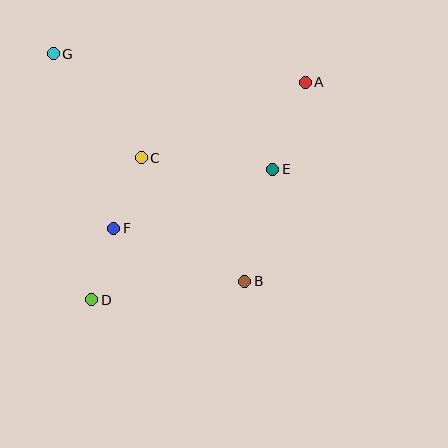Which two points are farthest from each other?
Points A and D are farthest from each other.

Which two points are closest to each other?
Points D and F are closest to each other.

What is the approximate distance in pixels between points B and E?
The distance between B and E is approximately 115 pixels.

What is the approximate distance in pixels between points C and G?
The distance between C and G is approximately 136 pixels.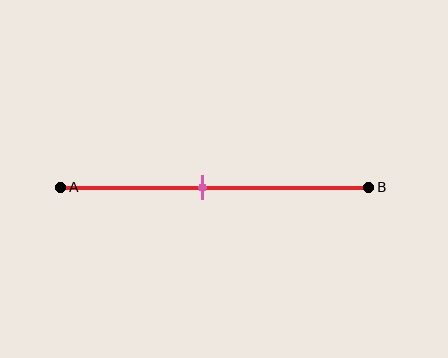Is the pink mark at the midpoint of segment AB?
No, the mark is at about 45% from A, not at the 50% midpoint.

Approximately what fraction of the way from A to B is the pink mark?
The pink mark is approximately 45% of the way from A to B.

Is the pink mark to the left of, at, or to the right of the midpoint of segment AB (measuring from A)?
The pink mark is to the left of the midpoint of segment AB.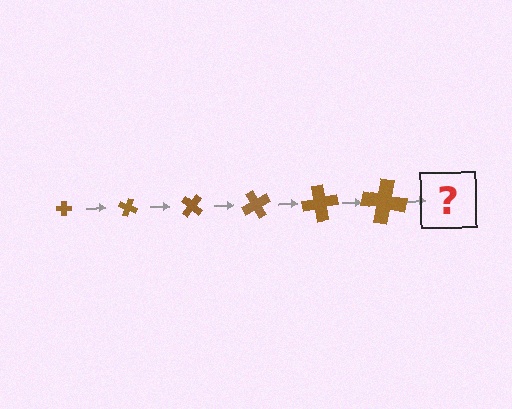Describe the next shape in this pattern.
It should be a cross, larger than the previous one and rotated 120 degrees from the start.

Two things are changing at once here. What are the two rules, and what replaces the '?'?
The two rules are that the cross grows larger each step and it rotates 20 degrees each step. The '?' should be a cross, larger than the previous one and rotated 120 degrees from the start.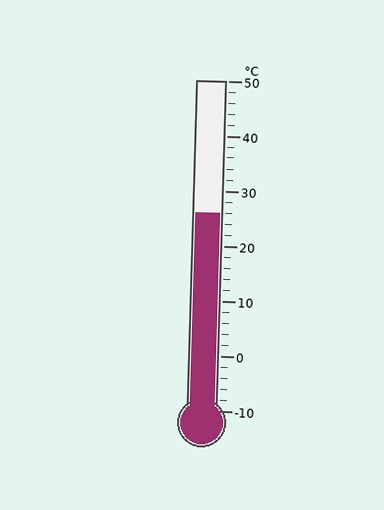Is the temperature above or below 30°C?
The temperature is below 30°C.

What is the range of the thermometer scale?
The thermometer scale ranges from -10°C to 50°C.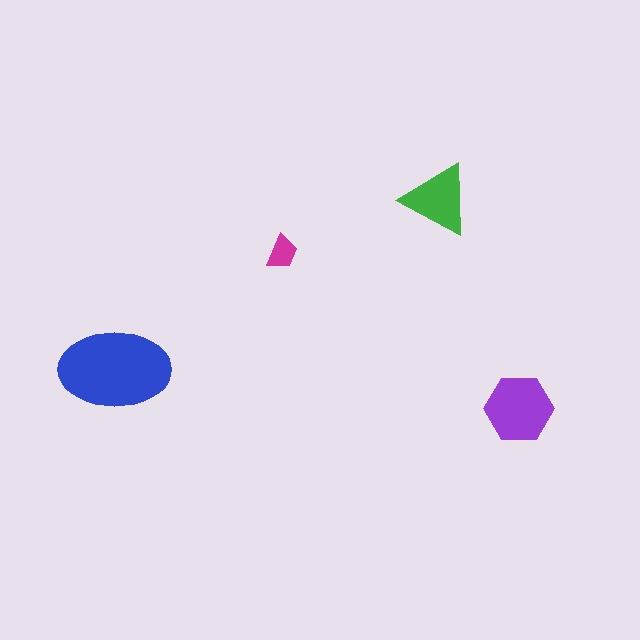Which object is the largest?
The blue ellipse.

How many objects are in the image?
There are 4 objects in the image.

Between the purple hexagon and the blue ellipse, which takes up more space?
The blue ellipse.